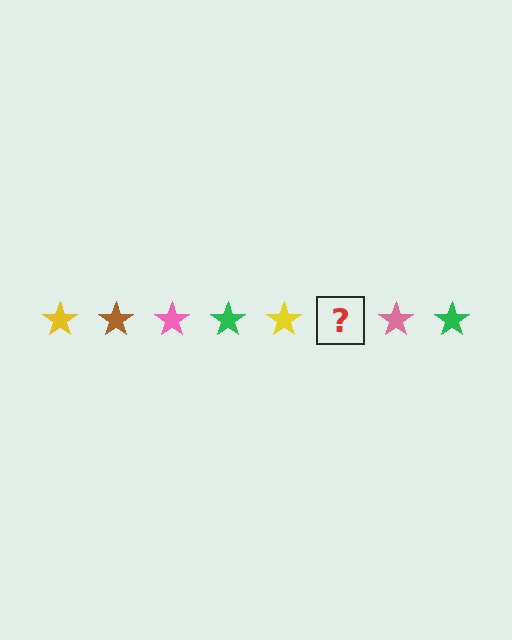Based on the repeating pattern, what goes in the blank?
The blank should be a brown star.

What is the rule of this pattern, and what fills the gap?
The rule is that the pattern cycles through yellow, brown, pink, green stars. The gap should be filled with a brown star.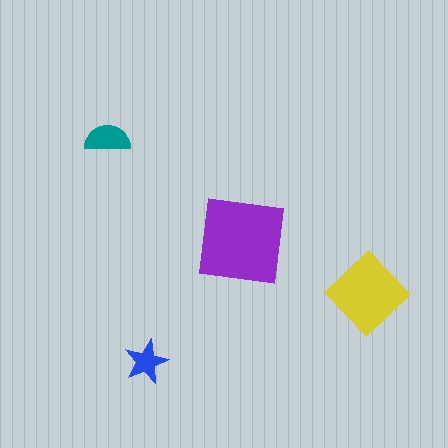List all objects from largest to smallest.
The purple square, the yellow diamond, the teal semicircle, the blue star.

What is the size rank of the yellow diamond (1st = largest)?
2nd.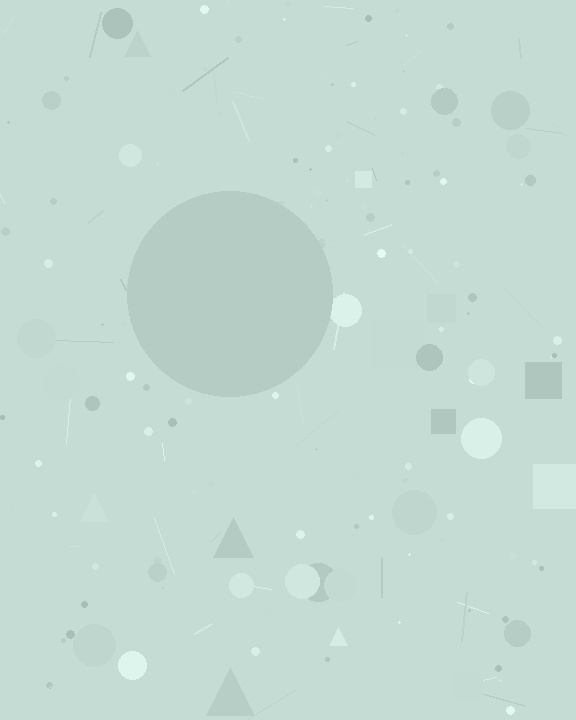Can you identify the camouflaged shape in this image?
The camouflaged shape is a circle.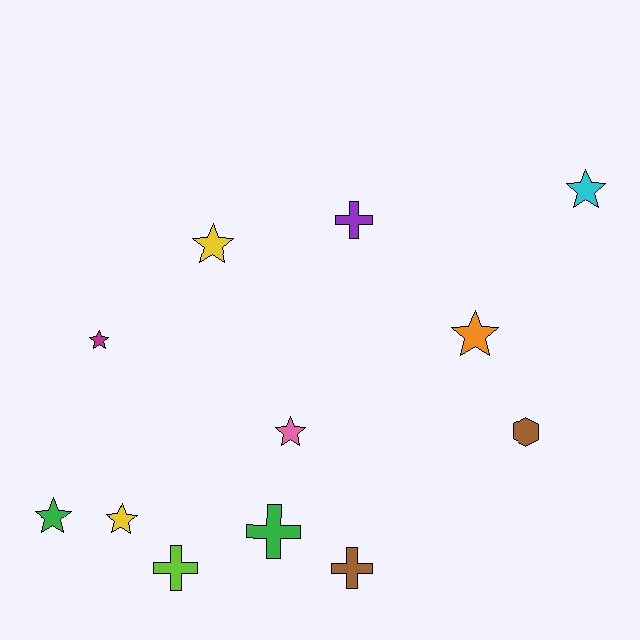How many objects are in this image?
There are 12 objects.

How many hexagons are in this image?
There is 1 hexagon.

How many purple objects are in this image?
There is 1 purple object.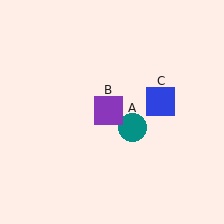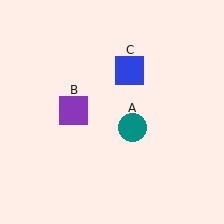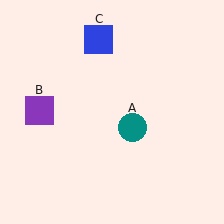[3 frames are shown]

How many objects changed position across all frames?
2 objects changed position: purple square (object B), blue square (object C).